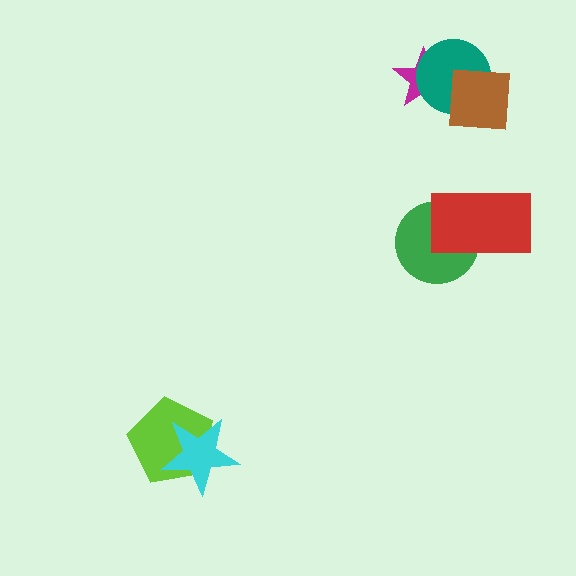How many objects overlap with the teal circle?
2 objects overlap with the teal circle.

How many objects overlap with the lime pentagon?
1 object overlaps with the lime pentagon.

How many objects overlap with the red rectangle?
1 object overlaps with the red rectangle.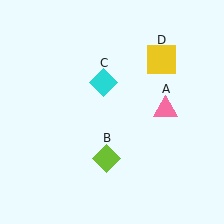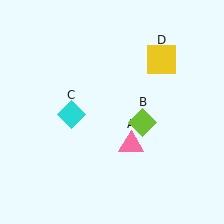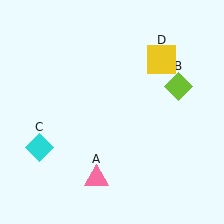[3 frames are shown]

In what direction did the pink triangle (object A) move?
The pink triangle (object A) moved down and to the left.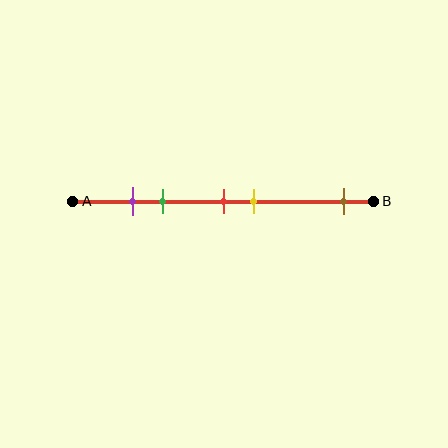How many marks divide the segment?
There are 5 marks dividing the segment.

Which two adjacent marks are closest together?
The purple and green marks are the closest adjacent pair.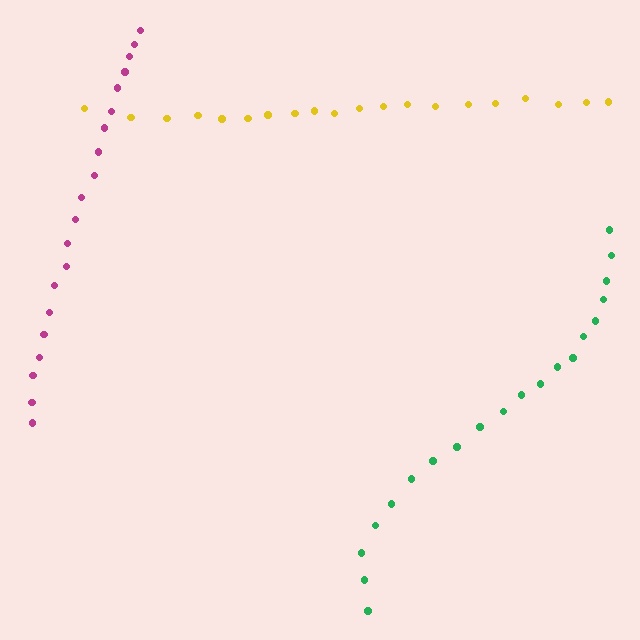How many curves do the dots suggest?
There are 3 distinct paths.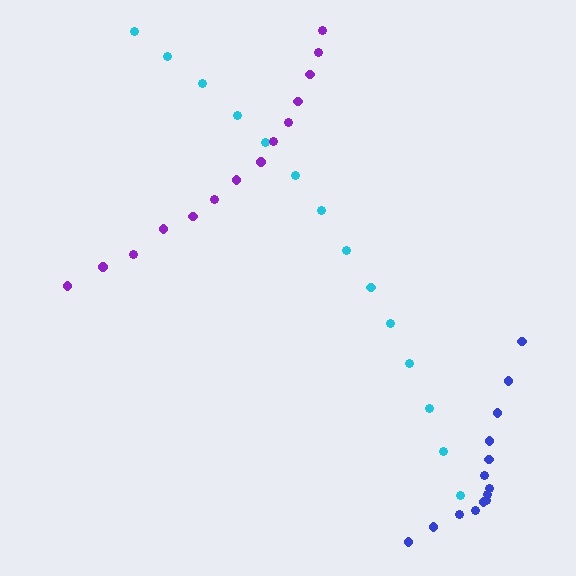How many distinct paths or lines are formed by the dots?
There are 3 distinct paths.